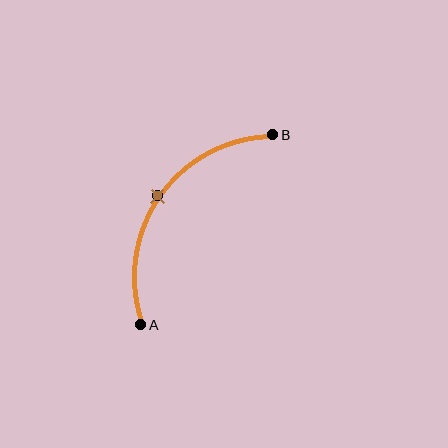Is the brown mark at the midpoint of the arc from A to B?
Yes. The brown mark lies on the arc at equal arc-length from both A and B — it is the arc midpoint.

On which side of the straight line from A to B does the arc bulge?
The arc bulges above and to the left of the straight line connecting A and B.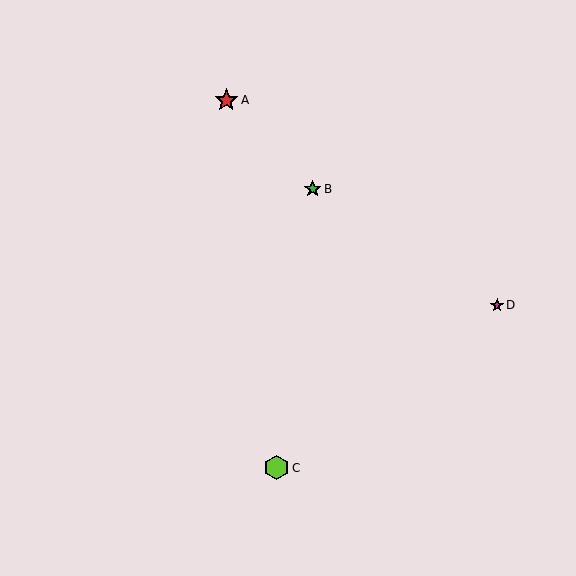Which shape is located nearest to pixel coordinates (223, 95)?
The red star (labeled A) at (226, 100) is nearest to that location.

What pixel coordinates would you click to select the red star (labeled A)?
Click at (226, 100) to select the red star A.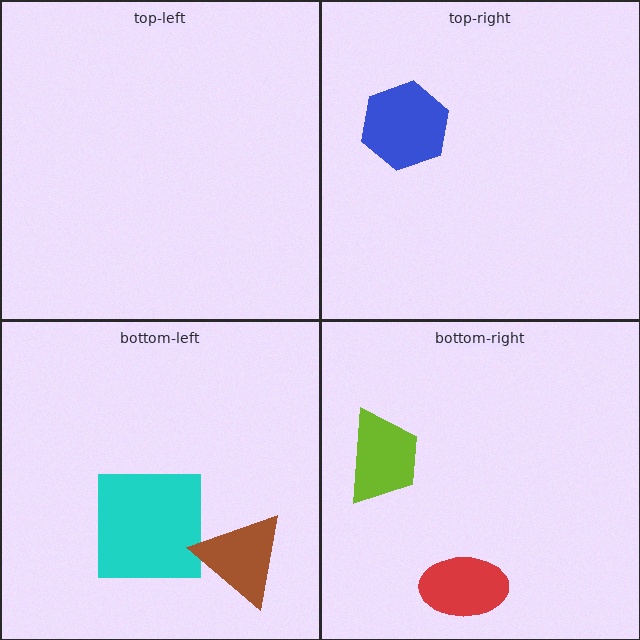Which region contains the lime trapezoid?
The bottom-right region.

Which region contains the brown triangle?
The bottom-left region.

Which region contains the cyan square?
The bottom-left region.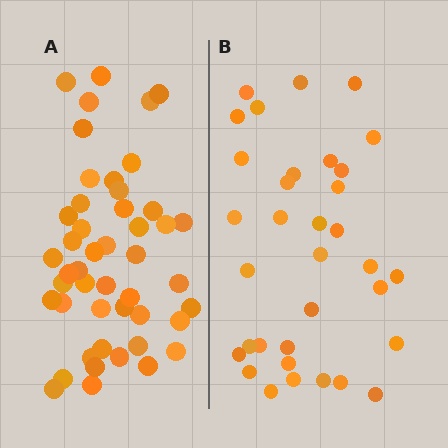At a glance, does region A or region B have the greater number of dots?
Region A (the left region) has more dots.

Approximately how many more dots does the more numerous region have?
Region A has approximately 15 more dots than region B.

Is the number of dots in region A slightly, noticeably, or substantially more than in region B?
Region A has noticeably more, but not dramatically so. The ratio is roughly 1.4 to 1.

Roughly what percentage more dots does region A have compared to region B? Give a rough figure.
About 40% more.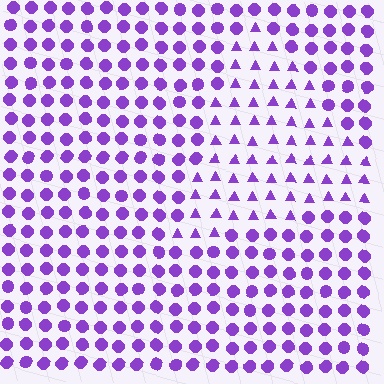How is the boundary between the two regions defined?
The boundary is defined by a change in element shape: triangles inside vs. circles outside. All elements share the same color and spacing.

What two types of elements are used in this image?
The image uses triangles inside the triangle region and circles outside it.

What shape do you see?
I see a triangle.